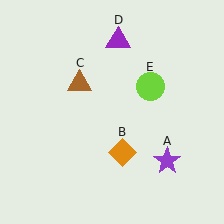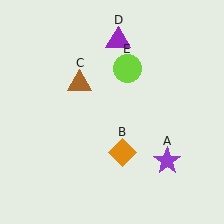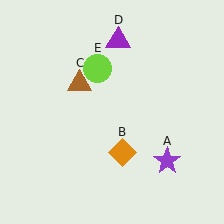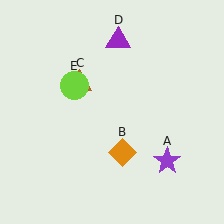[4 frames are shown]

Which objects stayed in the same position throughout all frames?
Purple star (object A) and orange diamond (object B) and brown triangle (object C) and purple triangle (object D) remained stationary.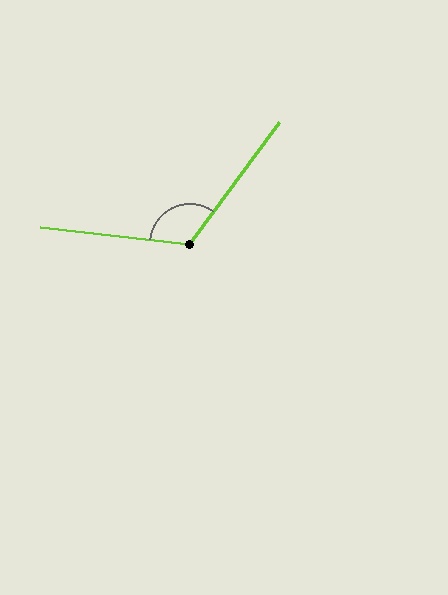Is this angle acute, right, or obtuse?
It is obtuse.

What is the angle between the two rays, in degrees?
Approximately 120 degrees.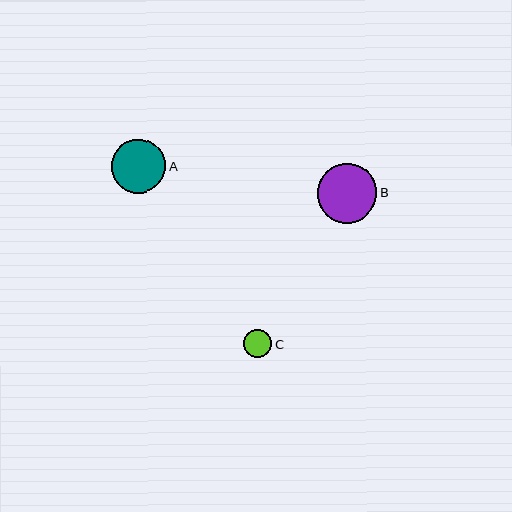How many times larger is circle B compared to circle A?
Circle B is approximately 1.1 times the size of circle A.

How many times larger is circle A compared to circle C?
Circle A is approximately 1.9 times the size of circle C.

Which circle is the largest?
Circle B is the largest with a size of approximately 60 pixels.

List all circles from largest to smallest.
From largest to smallest: B, A, C.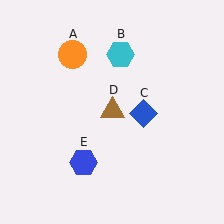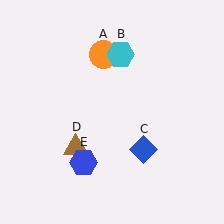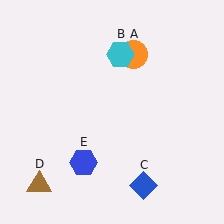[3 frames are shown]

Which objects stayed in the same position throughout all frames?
Cyan hexagon (object B) and blue hexagon (object E) remained stationary.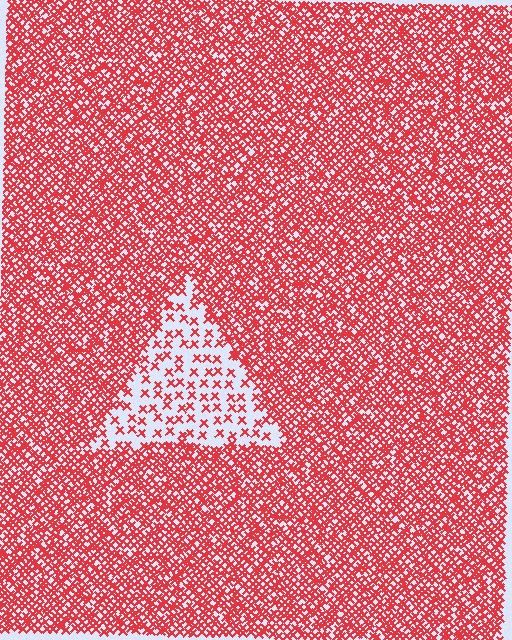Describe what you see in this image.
The image contains small red elements arranged at two different densities. A triangle-shaped region is visible where the elements are less densely packed than the surrounding area.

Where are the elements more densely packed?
The elements are more densely packed outside the triangle boundary.